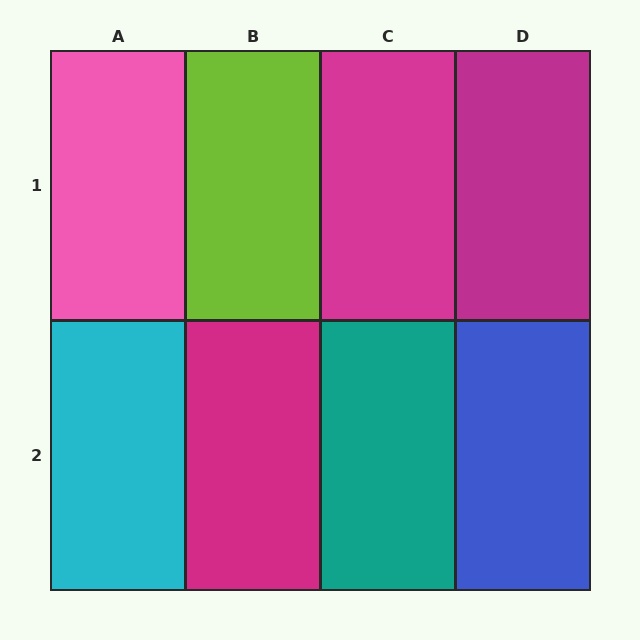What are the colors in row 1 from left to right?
Pink, lime, magenta, magenta.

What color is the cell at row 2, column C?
Teal.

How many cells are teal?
1 cell is teal.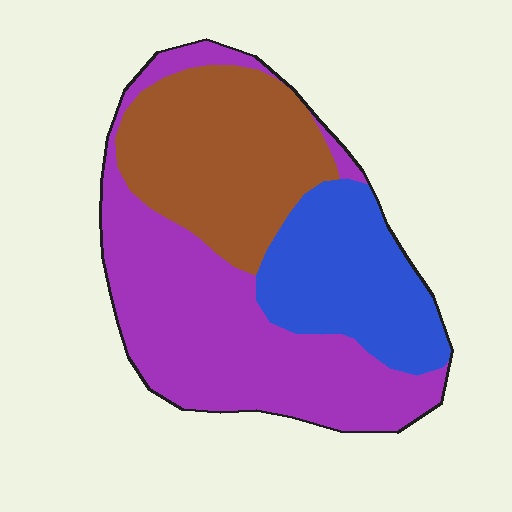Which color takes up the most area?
Purple, at roughly 45%.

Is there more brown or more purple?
Purple.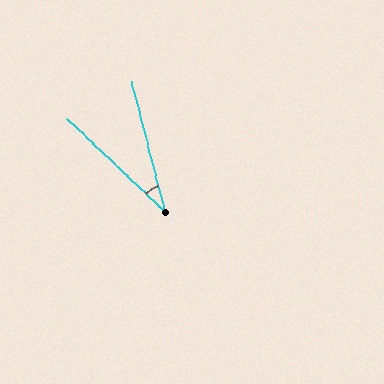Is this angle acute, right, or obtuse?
It is acute.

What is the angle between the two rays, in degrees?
Approximately 32 degrees.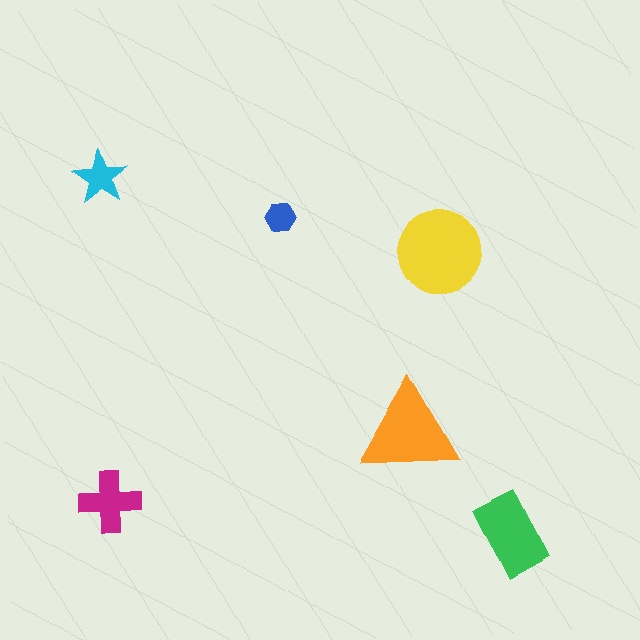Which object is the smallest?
The blue hexagon.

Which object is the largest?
The yellow circle.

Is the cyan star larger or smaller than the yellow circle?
Smaller.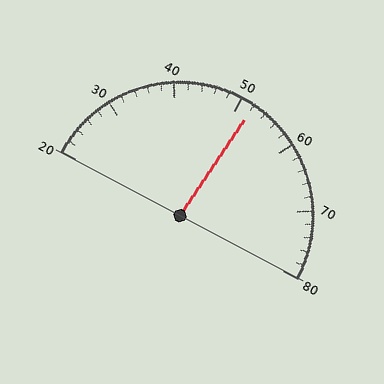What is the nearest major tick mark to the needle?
The nearest major tick mark is 50.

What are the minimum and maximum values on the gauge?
The gauge ranges from 20 to 80.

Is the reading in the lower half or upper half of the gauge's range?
The reading is in the upper half of the range (20 to 80).